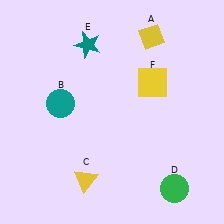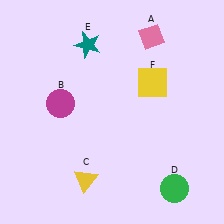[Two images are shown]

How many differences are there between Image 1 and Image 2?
There are 2 differences between the two images.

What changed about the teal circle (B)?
In Image 1, B is teal. In Image 2, it changed to magenta.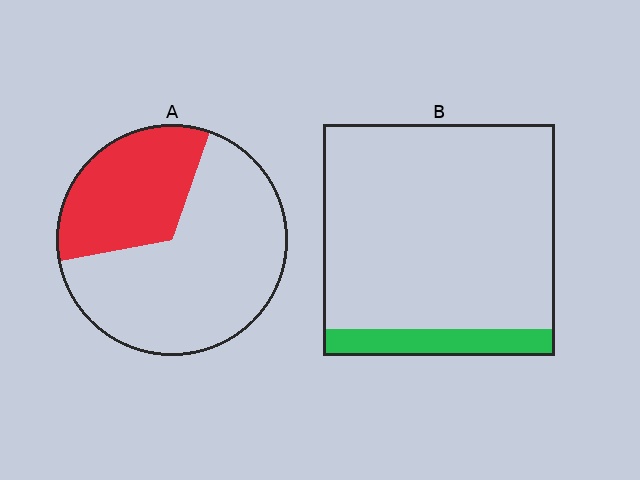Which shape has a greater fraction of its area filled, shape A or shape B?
Shape A.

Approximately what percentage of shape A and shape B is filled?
A is approximately 35% and B is approximately 10%.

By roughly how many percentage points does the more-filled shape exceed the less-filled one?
By roughly 20 percentage points (A over B).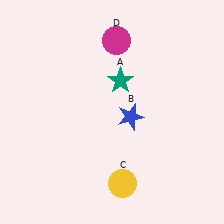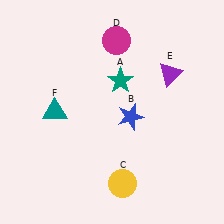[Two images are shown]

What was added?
A purple triangle (E), a teal triangle (F) were added in Image 2.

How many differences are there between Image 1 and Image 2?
There are 2 differences between the two images.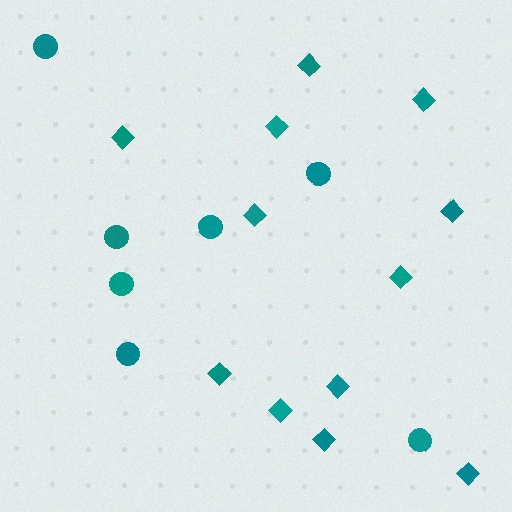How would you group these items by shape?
There are 2 groups: one group of diamonds (12) and one group of circles (7).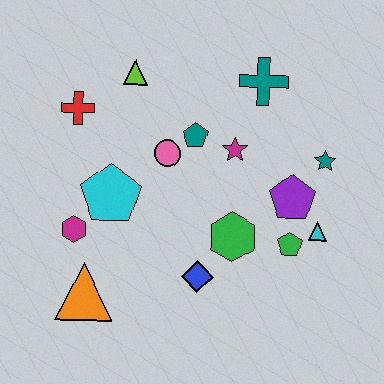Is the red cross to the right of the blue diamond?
No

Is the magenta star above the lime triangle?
No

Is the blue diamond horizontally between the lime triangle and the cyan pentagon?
No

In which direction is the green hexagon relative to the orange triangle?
The green hexagon is to the right of the orange triangle.